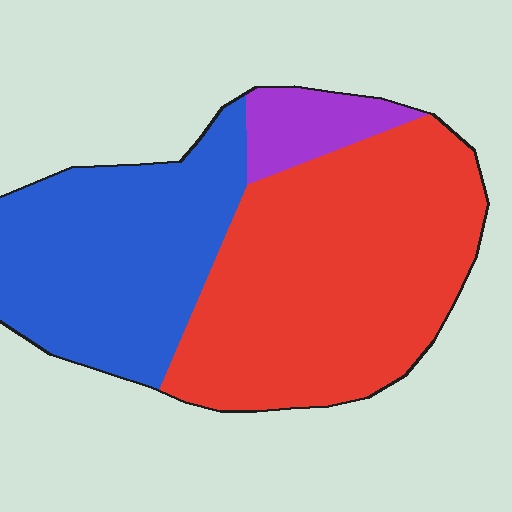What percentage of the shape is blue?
Blue takes up about three eighths (3/8) of the shape.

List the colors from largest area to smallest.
From largest to smallest: red, blue, purple.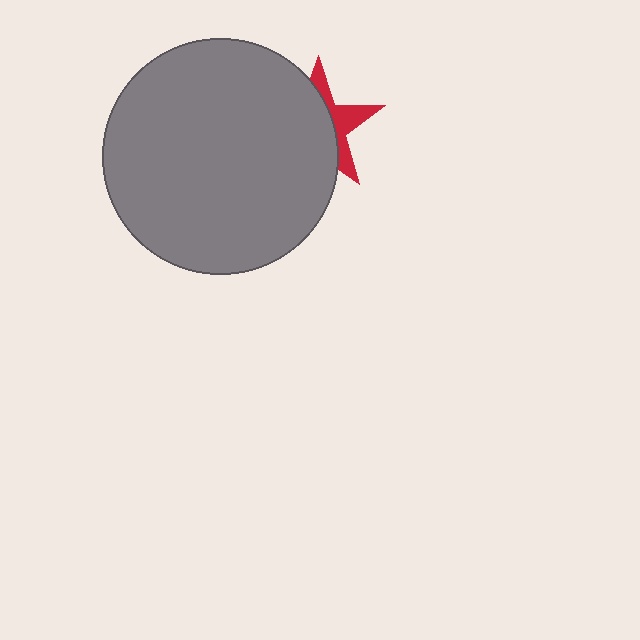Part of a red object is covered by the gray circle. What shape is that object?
It is a star.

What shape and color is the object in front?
The object in front is a gray circle.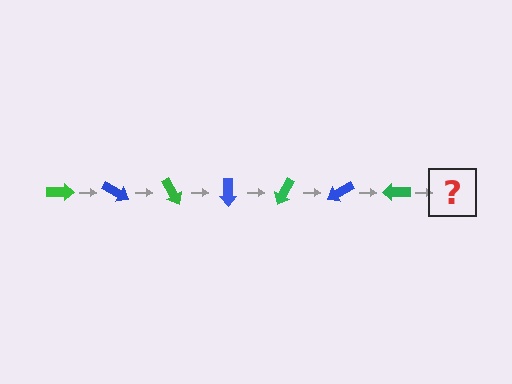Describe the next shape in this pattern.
It should be a blue arrow, rotated 210 degrees from the start.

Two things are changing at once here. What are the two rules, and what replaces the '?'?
The two rules are that it rotates 30 degrees each step and the color cycles through green and blue. The '?' should be a blue arrow, rotated 210 degrees from the start.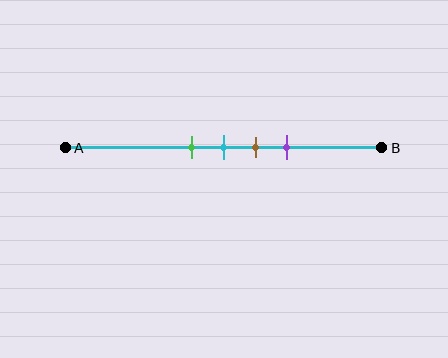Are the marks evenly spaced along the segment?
Yes, the marks are approximately evenly spaced.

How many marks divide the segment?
There are 4 marks dividing the segment.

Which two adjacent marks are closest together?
The green and cyan marks are the closest adjacent pair.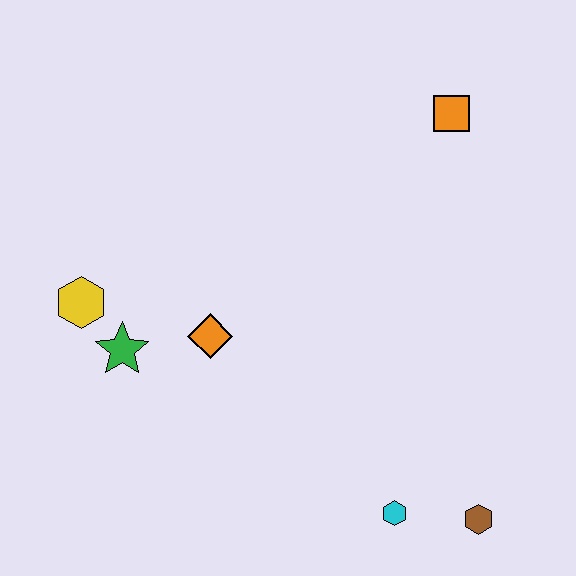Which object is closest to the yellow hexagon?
The green star is closest to the yellow hexagon.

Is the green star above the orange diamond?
No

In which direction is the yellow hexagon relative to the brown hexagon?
The yellow hexagon is to the left of the brown hexagon.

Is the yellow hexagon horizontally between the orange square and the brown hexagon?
No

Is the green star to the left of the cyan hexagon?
Yes